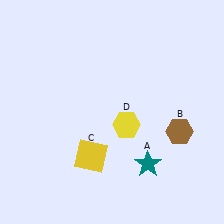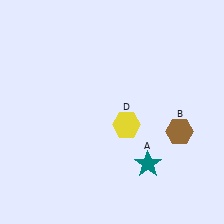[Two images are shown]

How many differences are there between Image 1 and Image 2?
There is 1 difference between the two images.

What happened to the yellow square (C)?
The yellow square (C) was removed in Image 2. It was in the bottom-left area of Image 1.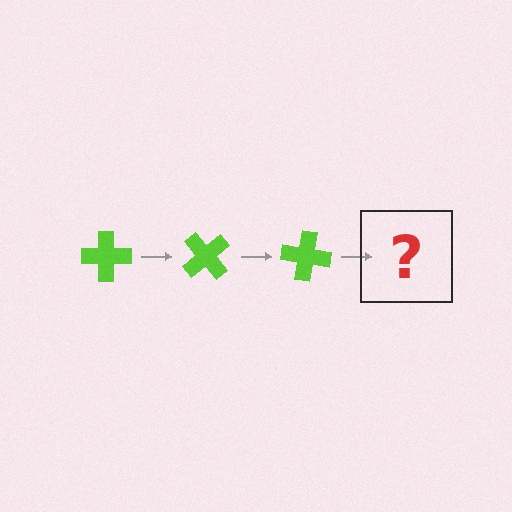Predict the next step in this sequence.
The next step is a lime cross rotated 150 degrees.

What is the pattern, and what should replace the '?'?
The pattern is that the cross rotates 50 degrees each step. The '?' should be a lime cross rotated 150 degrees.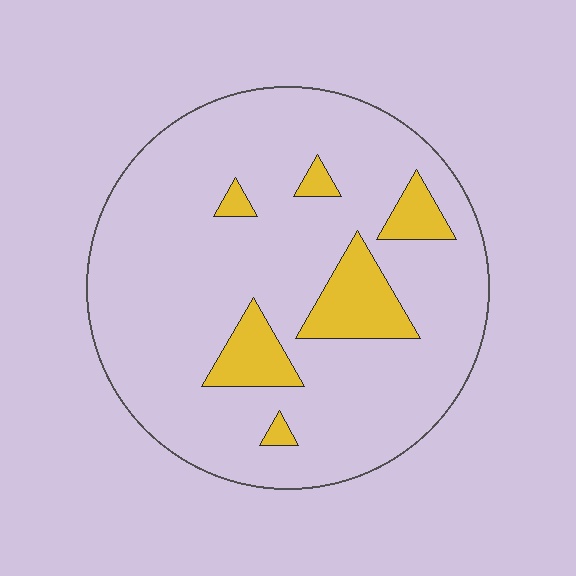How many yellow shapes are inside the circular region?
6.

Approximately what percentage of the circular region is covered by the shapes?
Approximately 15%.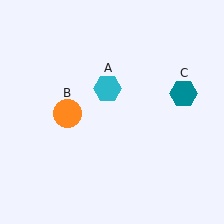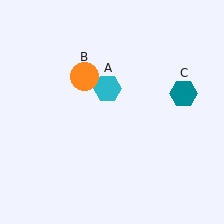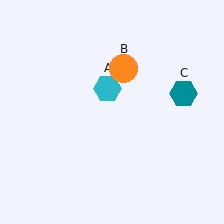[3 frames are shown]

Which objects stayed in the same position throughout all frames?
Cyan hexagon (object A) and teal hexagon (object C) remained stationary.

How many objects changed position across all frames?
1 object changed position: orange circle (object B).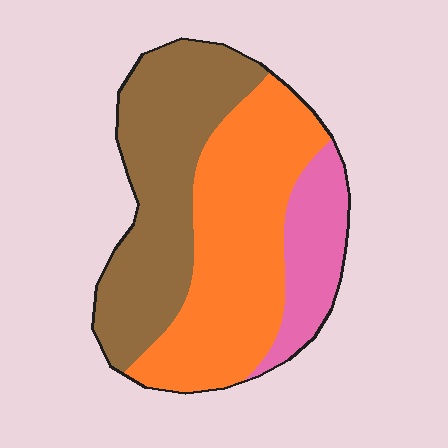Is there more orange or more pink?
Orange.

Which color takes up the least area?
Pink, at roughly 15%.